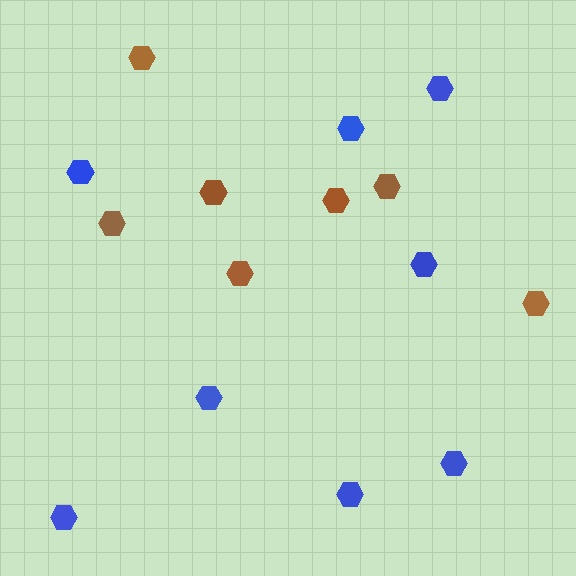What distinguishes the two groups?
There are 2 groups: one group of brown hexagons (7) and one group of blue hexagons (8).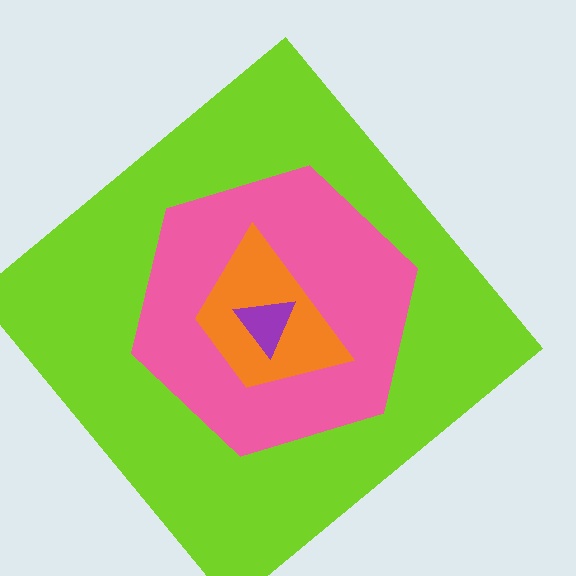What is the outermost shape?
The lime diamond.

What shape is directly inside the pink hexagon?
The orange trapezoid.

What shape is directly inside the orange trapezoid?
The purple triangle.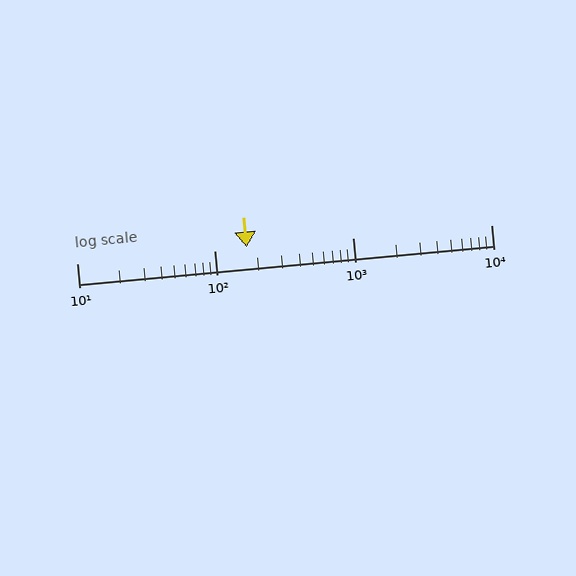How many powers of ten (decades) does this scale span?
The scale spans 3 decades, from 10 to 10000.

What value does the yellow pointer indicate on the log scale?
The pointer indicates approximately 170.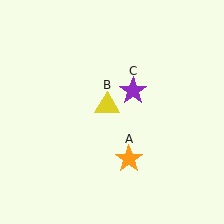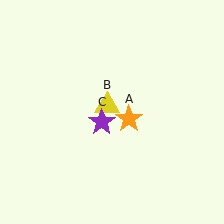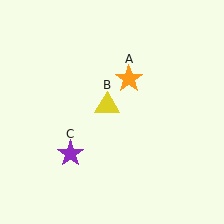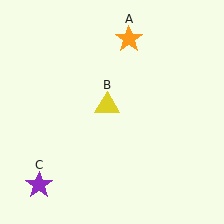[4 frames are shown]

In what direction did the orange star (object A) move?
The orange star (object A) moved up.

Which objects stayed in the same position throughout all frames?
Yellow triangle (object B) remained stationary.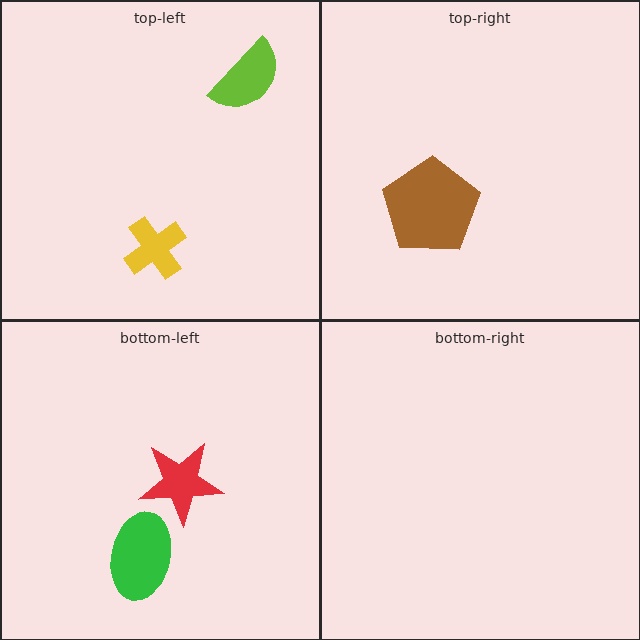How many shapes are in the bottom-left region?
2.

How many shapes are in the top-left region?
2.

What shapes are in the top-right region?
The brown pentagon.